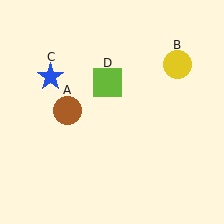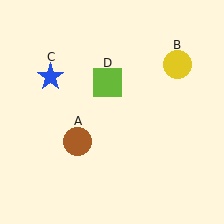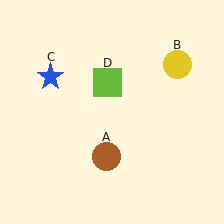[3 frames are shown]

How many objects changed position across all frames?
1 object changed position: brown circle (object A).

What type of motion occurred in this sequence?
The brown circle (object A) rotated counterclockwise around the center of the scene.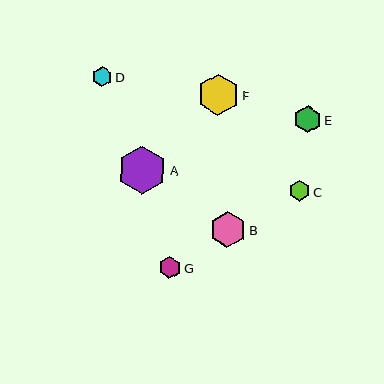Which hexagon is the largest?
Hexagon A is the largest with a size of approximately 48 pixels.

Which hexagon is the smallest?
Hexagon D is the smallest with a size of approximately 20 pixels.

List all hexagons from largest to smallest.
From largest to smallest: A, F, B, E, G, C, D.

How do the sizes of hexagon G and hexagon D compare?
Hexagon G and hexagon D are approximately the same size.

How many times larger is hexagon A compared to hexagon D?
Hexagon A is approximately 2.4 times the size of hexagon D.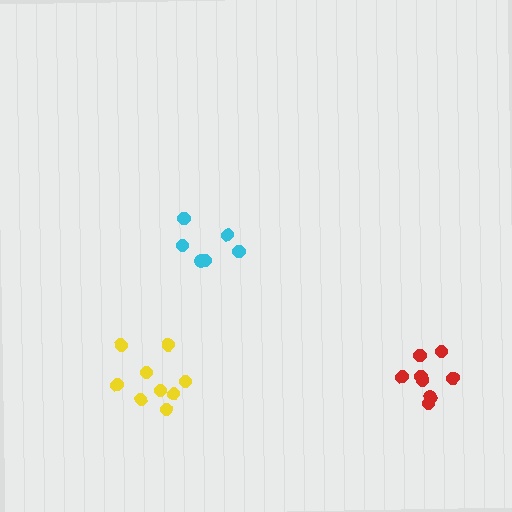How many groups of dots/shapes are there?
There are 3 groups.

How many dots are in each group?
Group 1: 6 dots, Group 2: 9 dots, Group 3: 8 dots (23 total).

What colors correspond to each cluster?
The clusters are colored: cyan, yellow, red.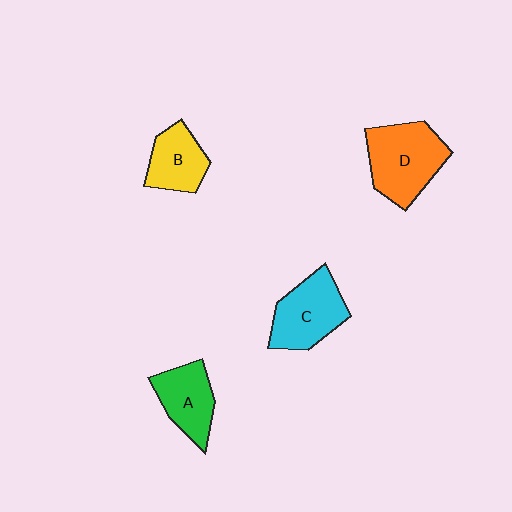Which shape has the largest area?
Shape D (orange).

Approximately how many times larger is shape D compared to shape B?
Approximately 1.6 times.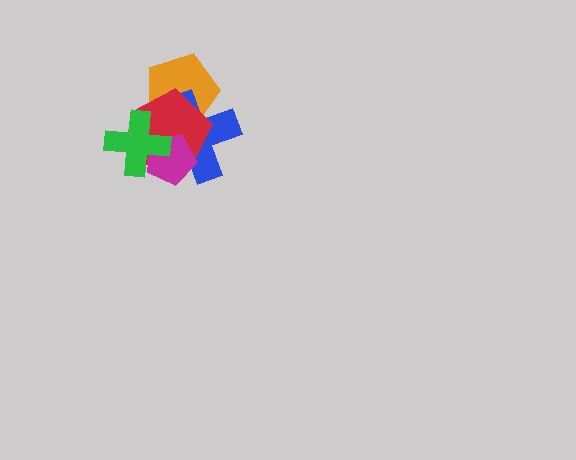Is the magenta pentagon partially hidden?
Yes, it is partially covered by another shape.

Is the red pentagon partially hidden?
Yes, it is partially covered by another shape.